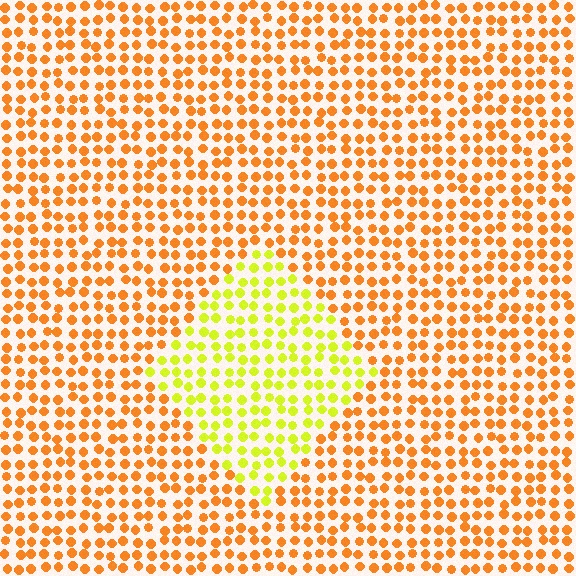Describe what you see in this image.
The image is filled with small orange elements in a uniform arrangement. A diamond-shaped region is visible where the elements are tinted to a slightly different hue, forming a subtle color boundary.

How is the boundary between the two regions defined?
The boundary is defined purely by a slight shift in hue (about 42 degrees). Spacing, size, and orientation are identical on both sides.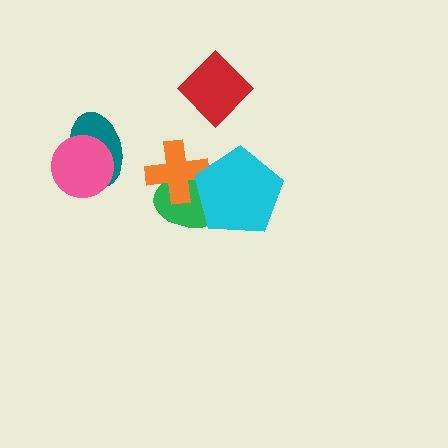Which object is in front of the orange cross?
The cyan pentagon is in front of the orange cross.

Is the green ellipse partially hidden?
Yes, it is partially covered by another shape.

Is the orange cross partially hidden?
Yes, it is partially covered by another shape.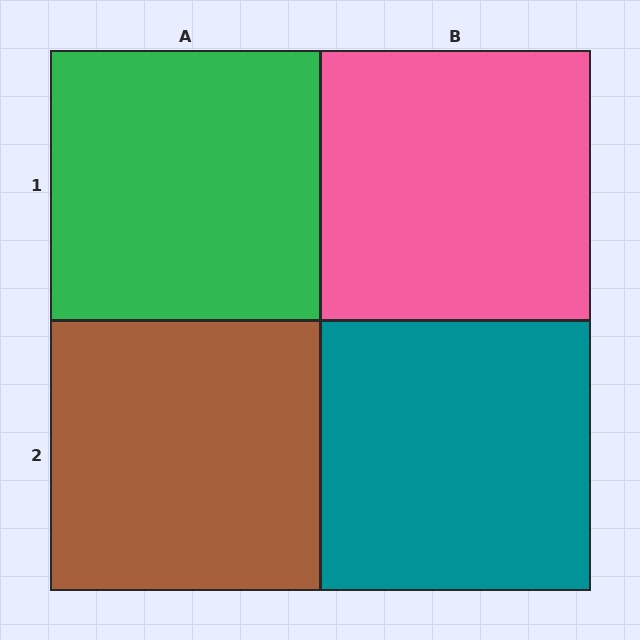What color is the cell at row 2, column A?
Brown.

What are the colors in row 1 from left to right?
Green, pink.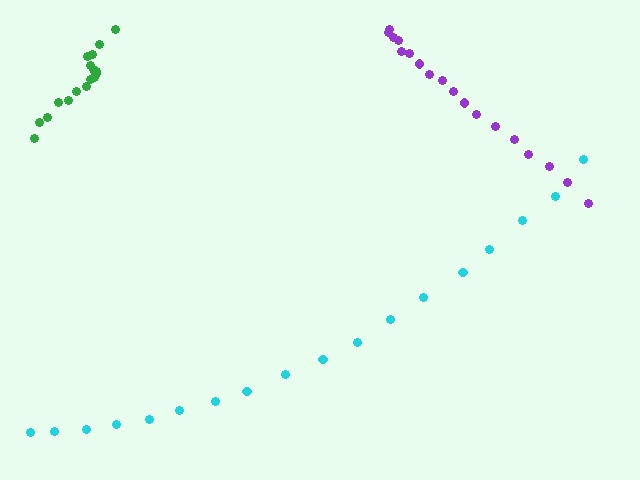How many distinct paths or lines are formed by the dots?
There are 3 distinct paths.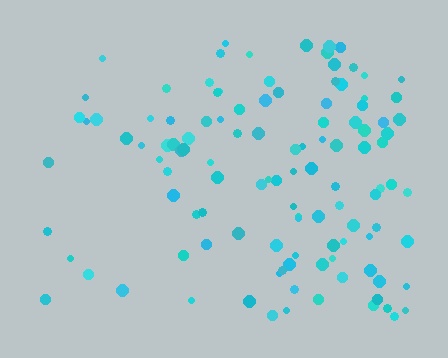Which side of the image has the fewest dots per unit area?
The left.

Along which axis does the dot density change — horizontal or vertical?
Horizontal.